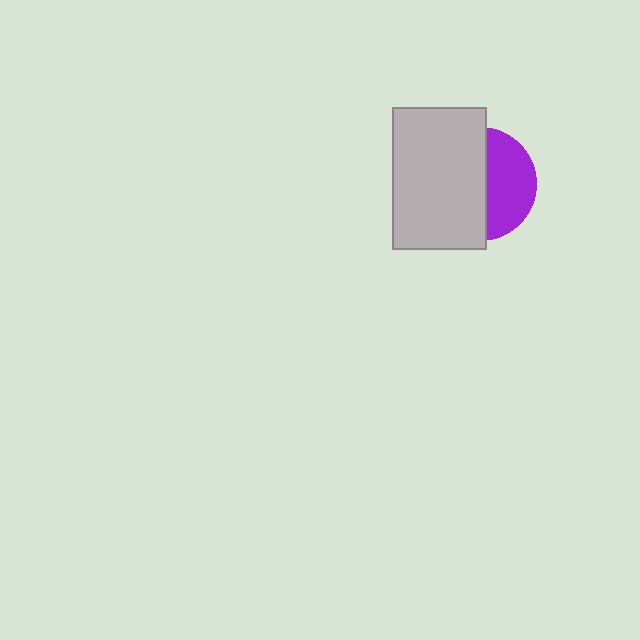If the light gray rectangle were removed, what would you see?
You would see the complete purple circle.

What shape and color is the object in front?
The object in front is a light gray rectangle.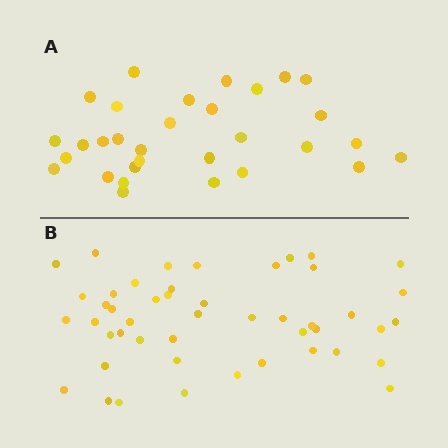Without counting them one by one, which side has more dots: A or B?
Region B (the bottom region) has more dots.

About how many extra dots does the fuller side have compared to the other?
Region B has approximately 15 more dots than region A.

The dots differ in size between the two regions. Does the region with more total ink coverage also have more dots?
No. Region A has more total ink coverage because its dots are larger, but region B actually contains more individual dots. Total area can be misleading — the number of items is what matters here.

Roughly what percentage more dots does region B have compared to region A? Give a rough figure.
About 50% more.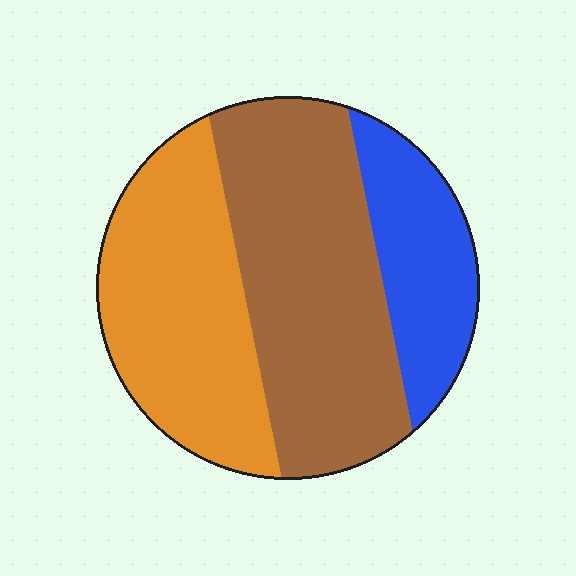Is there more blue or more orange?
Orange.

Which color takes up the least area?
Blue, at roughly 20%.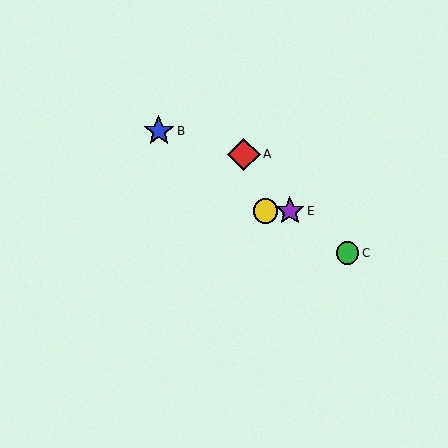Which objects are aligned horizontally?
Objects D, E are aligned horizontally.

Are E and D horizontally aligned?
Yes, both are at y≈211.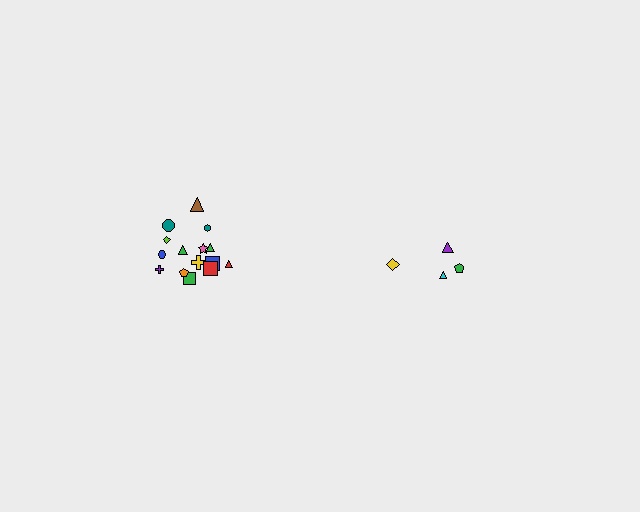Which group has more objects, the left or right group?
The left group.